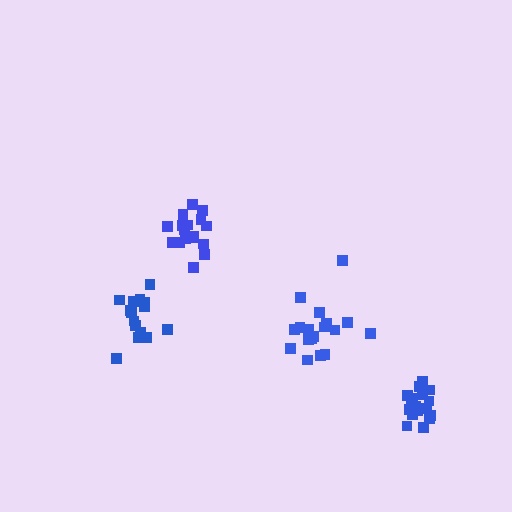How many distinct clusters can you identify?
There are 4 distinct clusters.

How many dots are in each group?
Group 1: 15 dots, Group 2: 18 dots, Group 3: 18 dots, Group 4: 18 dots (69 total).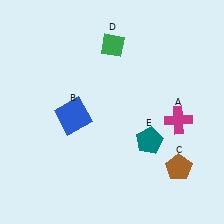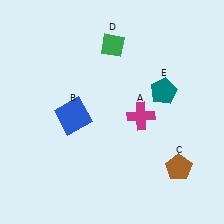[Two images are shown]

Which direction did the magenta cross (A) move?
The magenta cross (A) moved left.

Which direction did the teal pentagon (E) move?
The teal pentagon (E) moved up.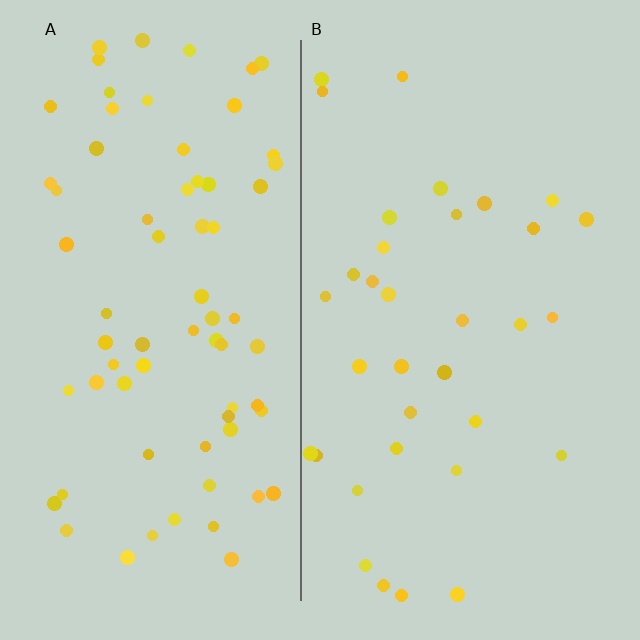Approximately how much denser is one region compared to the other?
Approximately 2.1× — region A over region B.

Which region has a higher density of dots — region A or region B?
A (the left).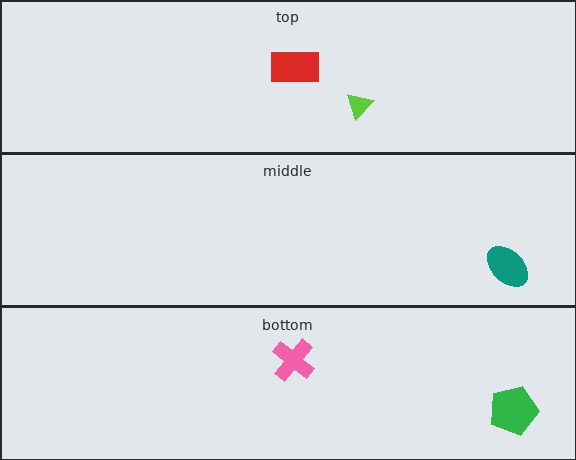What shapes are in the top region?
The red rectangle, the lime triangle.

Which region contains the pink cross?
The bottom region.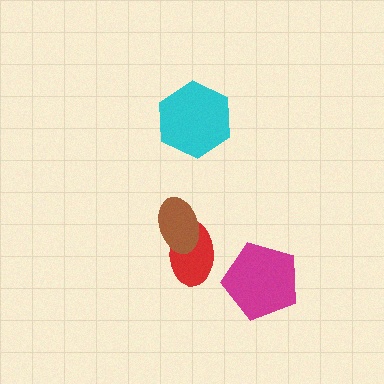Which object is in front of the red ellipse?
The brown ellipse is in front of the red ellipse.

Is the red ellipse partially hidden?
Yes, it is partially covered by another shape.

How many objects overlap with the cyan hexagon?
0 objects overlap with the cyan hexagon.